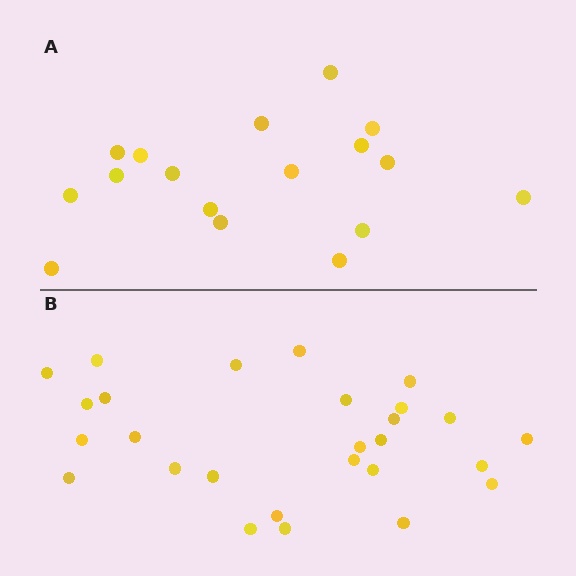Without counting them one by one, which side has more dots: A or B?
Region B (the bottom region) has more dots.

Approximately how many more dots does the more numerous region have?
Region B has roughly 10 or so more dots than region A.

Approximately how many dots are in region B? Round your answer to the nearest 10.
About 30 dots. (The exact count is 27, which rounds to 30.)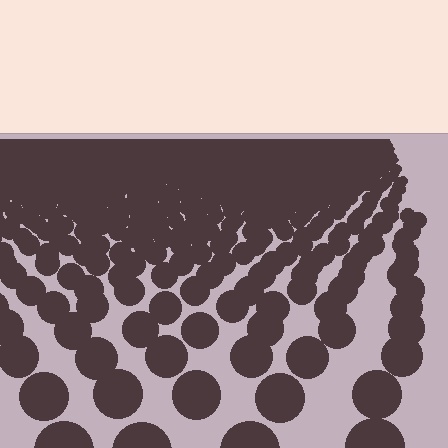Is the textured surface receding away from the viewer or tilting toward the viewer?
The surface is receding away from the viewer. Texture elements get smaller and denser toward the top.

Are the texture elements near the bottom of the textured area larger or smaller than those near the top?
Larger. Near the bottom, elements are closer to the viewer and appear at a bigger on-screen size.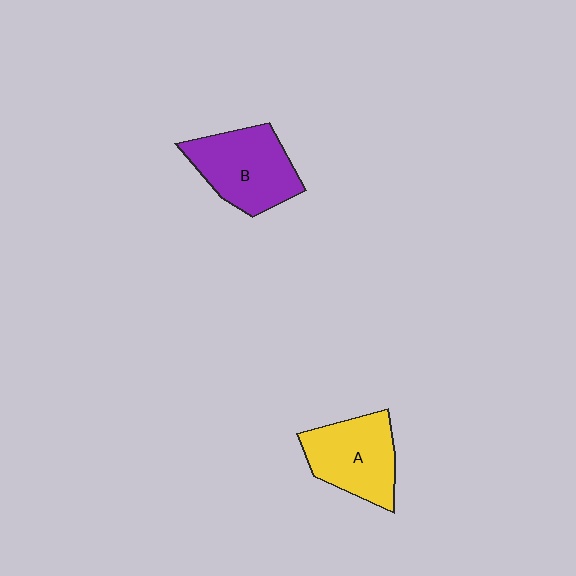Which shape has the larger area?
Shape B (purple).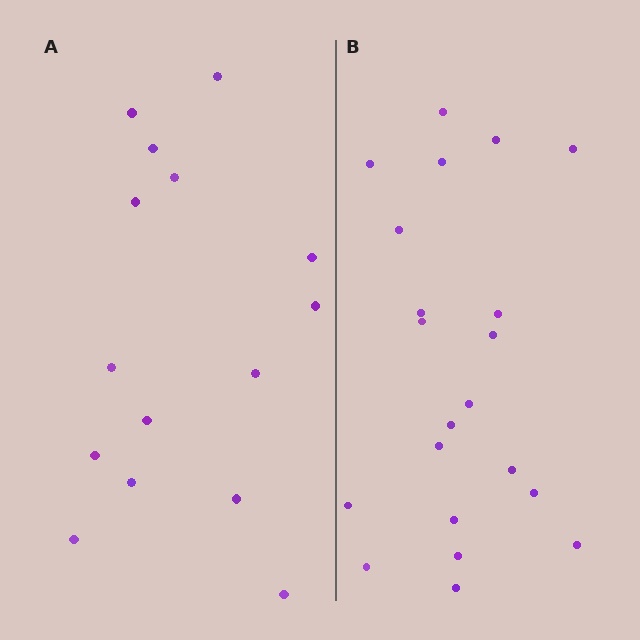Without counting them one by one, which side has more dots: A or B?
Region B (the right region) has more dots.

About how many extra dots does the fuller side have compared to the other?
Region B has about 6 more dots than region A.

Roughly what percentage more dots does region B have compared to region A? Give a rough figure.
About 40% more.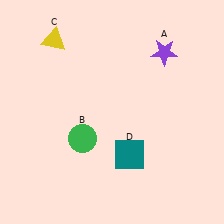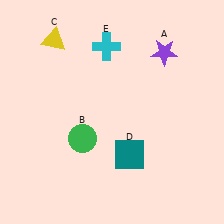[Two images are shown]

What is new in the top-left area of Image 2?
A cyan cross (E) was added in the top-left area of Image 2.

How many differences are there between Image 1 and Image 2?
There is 1 difference between the two images.